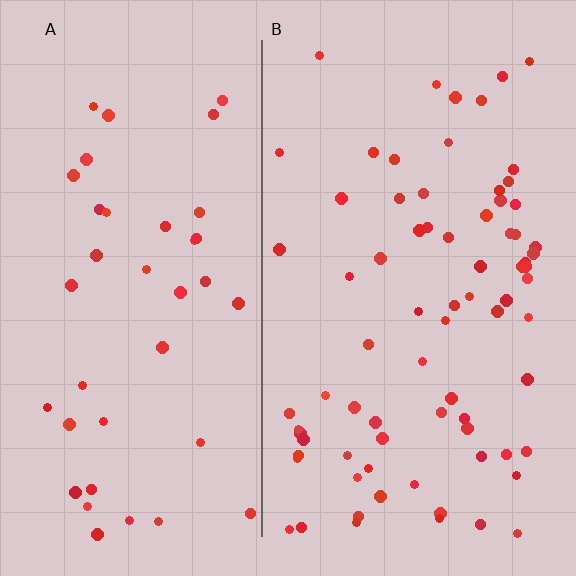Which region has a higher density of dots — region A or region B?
B (the right).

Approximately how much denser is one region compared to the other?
Approximately 1.9× — region B over region A.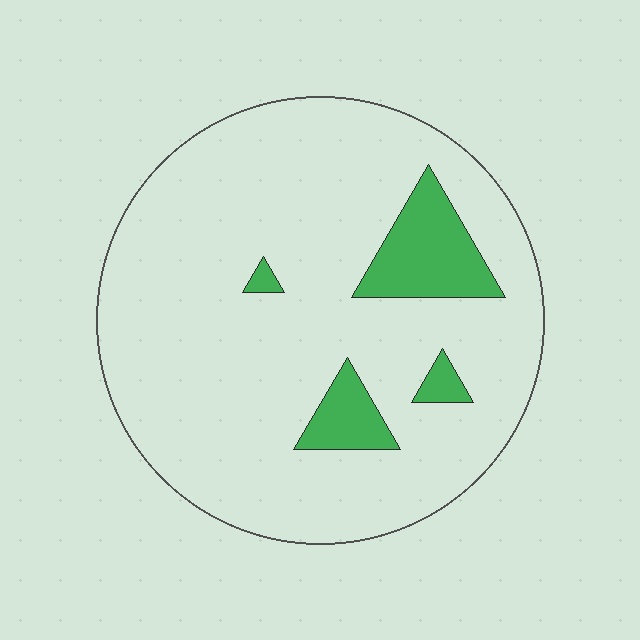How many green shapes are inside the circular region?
4.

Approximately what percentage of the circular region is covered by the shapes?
Approximately 10%.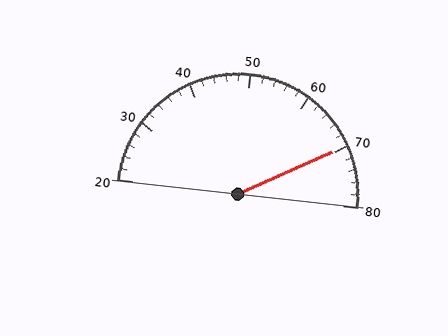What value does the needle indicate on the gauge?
The needle indicates approximately 70.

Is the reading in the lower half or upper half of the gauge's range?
The reading is in the upper half of the range (20 to 80).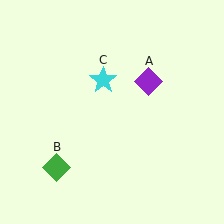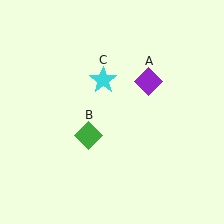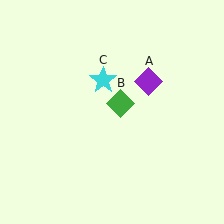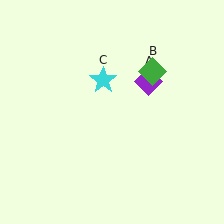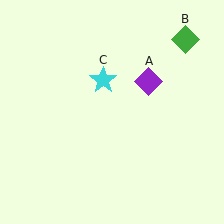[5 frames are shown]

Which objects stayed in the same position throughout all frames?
Purple diamond (object A) and cyan star (object C) remained stationary.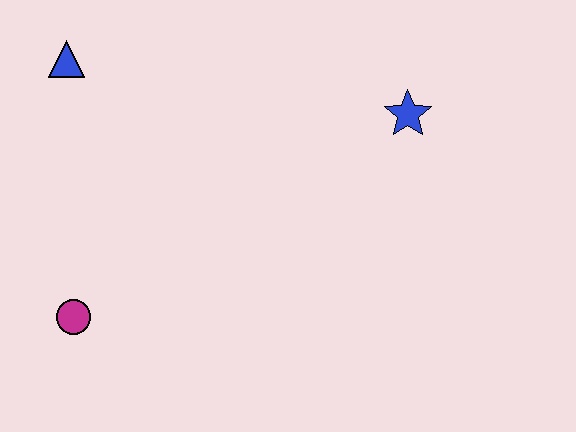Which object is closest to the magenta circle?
The blue triangle is closest to the magenta circle.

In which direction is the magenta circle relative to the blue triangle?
The magenta circle is below the blue triangle.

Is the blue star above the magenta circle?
Yes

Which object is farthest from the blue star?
The magenta circle is farthest from the blue star.